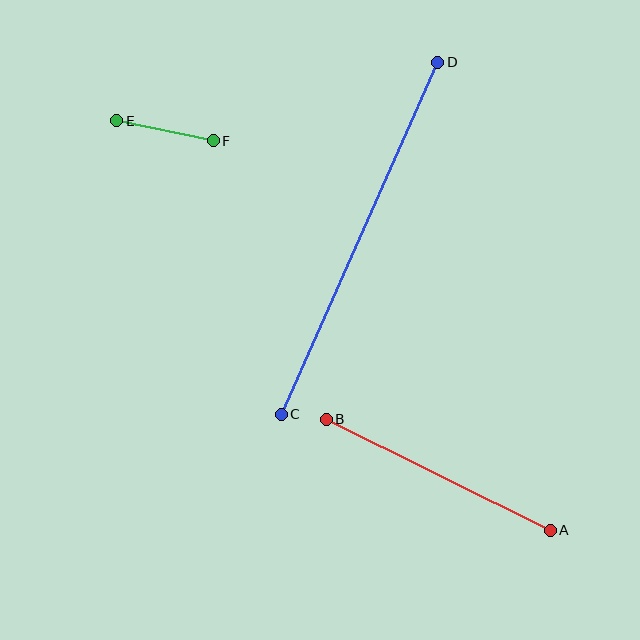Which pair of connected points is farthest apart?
Points C and D are farthest apart.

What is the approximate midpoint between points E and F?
The midpoint is at approximately (165, 131) pixels.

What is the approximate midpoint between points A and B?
The midpoint is at approximately (438, 475) pixels.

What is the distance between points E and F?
The distance is approximately 99 pixels.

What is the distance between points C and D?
The distance is approximately 385 pixels.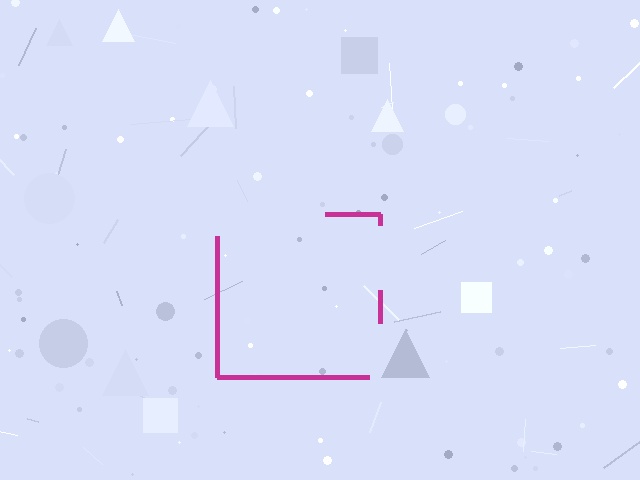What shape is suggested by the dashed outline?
The dashed outline suggests a square.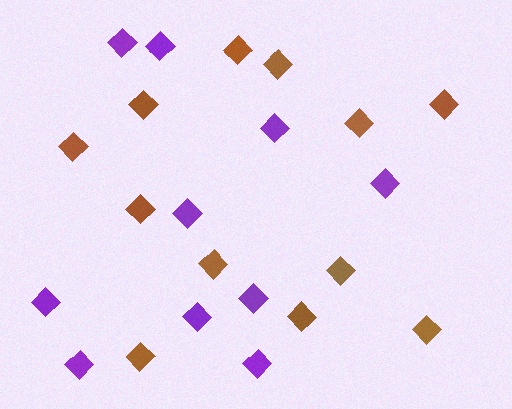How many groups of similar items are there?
There are 2 groups: one group of brown diamonds (12) and one group of purple diamonds (10).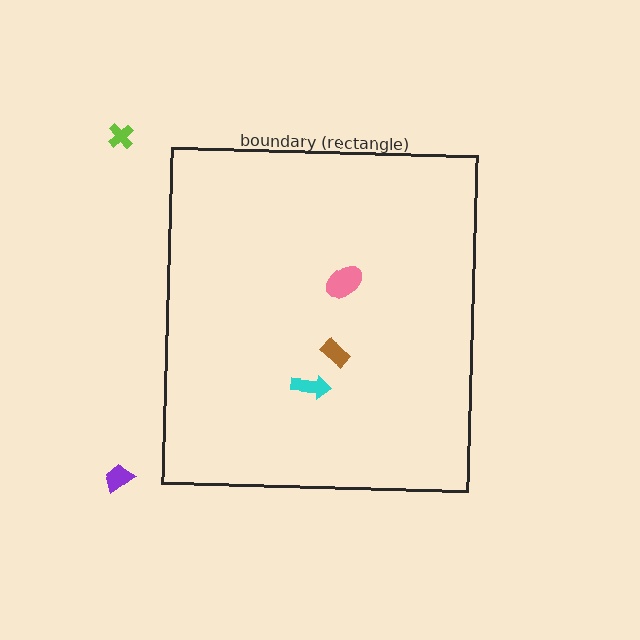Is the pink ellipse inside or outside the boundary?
Inside.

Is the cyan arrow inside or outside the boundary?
Inside.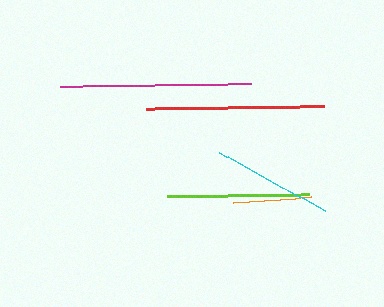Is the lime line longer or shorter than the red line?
The red line is longer than the lime line.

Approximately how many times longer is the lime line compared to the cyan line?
The lime line is approximately 1.2 times the length of the cyan line.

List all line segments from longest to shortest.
From longest to shortest: magenta, red, lime, cyan, orange.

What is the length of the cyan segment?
The cyan segment is approximately 121 pixels long.